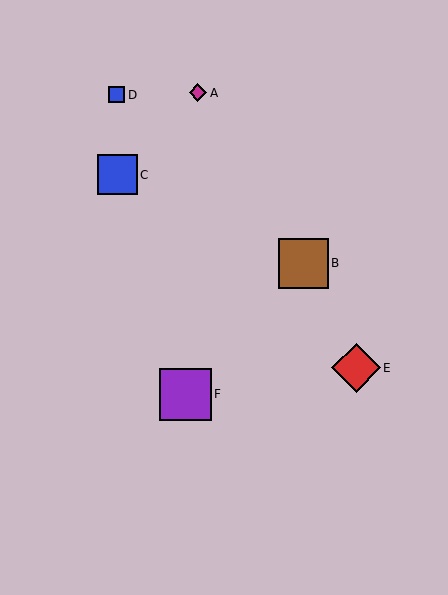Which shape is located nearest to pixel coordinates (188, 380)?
The purple square (labeled F) at (185, 394) is nearest to that location.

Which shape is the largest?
The purple square (labeled F) is the largest.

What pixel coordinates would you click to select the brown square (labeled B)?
Click at (303, 263) to select the brown square B.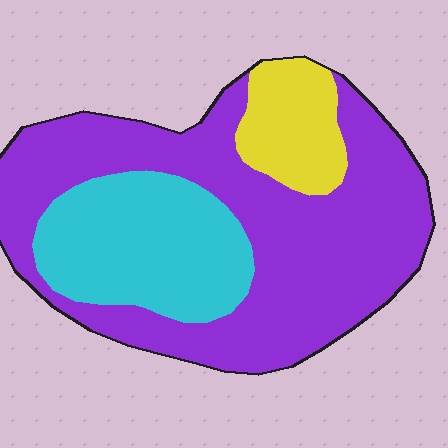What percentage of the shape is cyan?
Cyan takes up about one quarter (1/4) of the shape.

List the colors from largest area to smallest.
From largest to smallest: purple, cyan, yellow.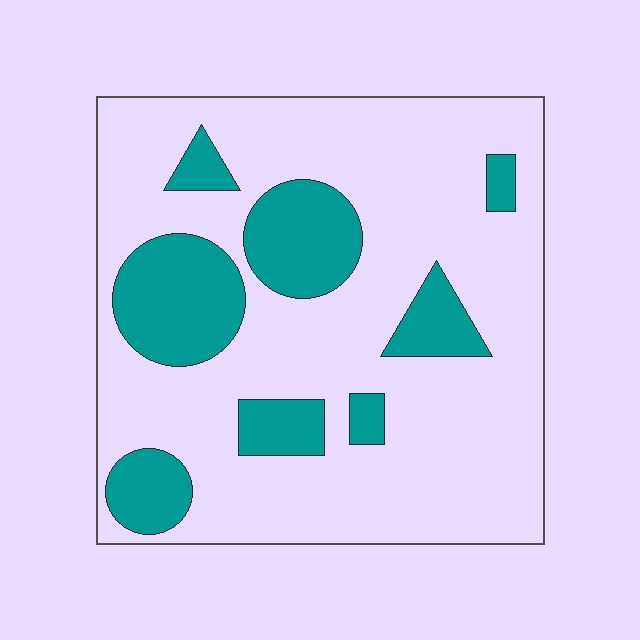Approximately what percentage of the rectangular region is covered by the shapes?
Approximately 25%.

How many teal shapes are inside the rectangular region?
8.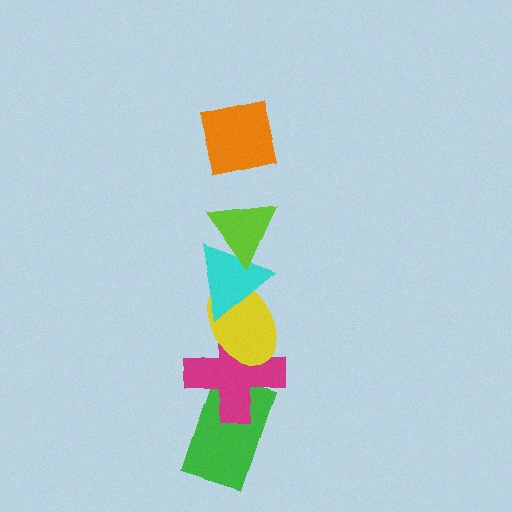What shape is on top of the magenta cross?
The yellow ellipse is on top of the magenta cross.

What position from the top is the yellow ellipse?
The yellow ellipse is 4th from the top.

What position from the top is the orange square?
The orange square is 1st from the top.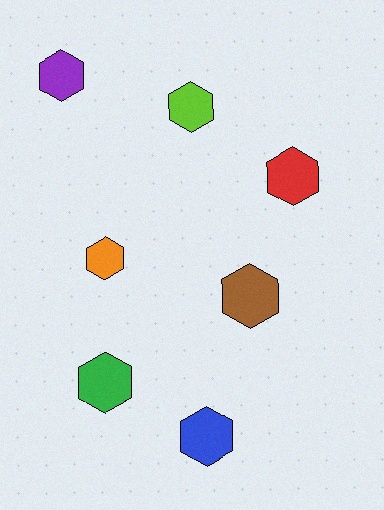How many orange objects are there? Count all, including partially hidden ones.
There is 1 orange object.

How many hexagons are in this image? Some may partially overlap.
There are 7 hexagons.